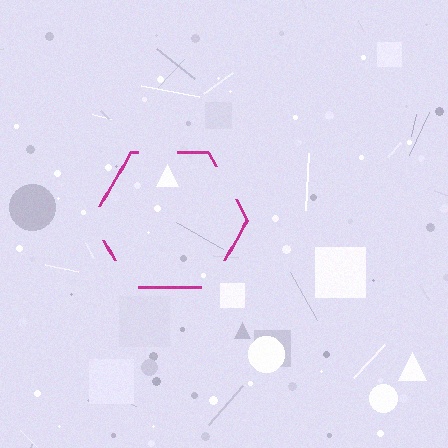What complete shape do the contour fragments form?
The contour fragments form a hexagon.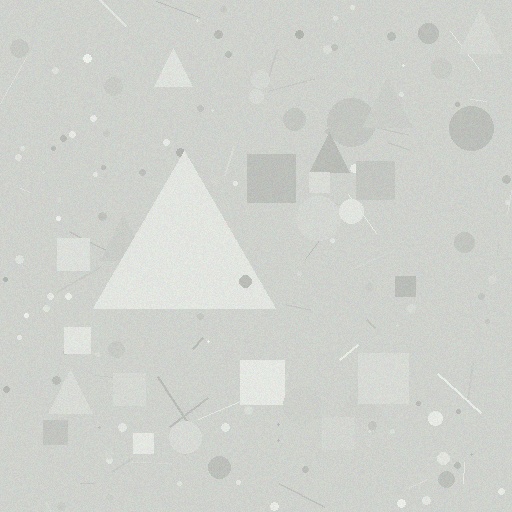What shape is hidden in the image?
A triangle is hidden in the image.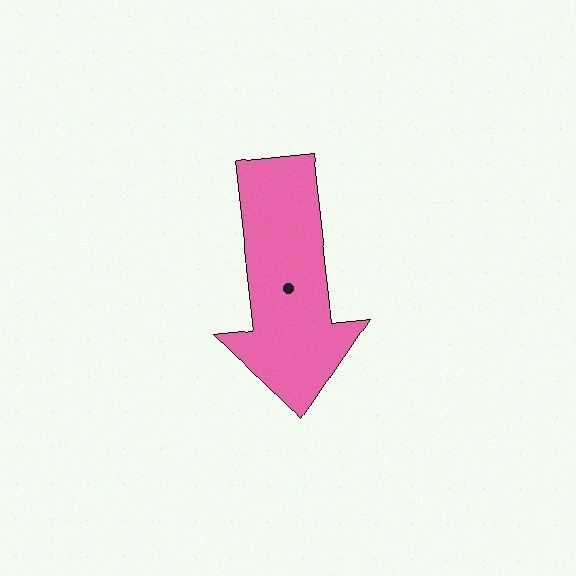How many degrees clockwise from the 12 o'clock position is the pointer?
Approximately 174 degrees.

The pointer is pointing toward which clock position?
Roughly 6 o'clock.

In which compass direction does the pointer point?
South.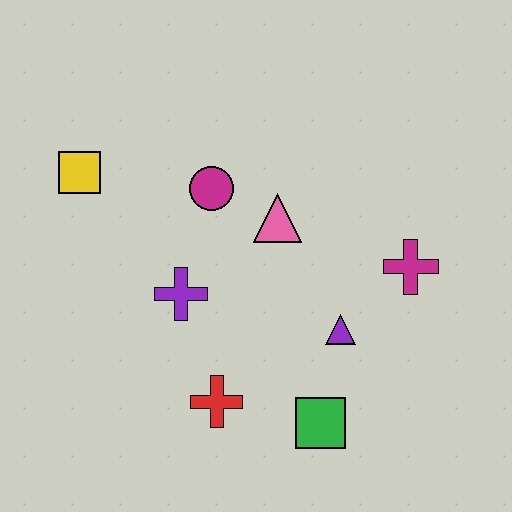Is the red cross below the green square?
No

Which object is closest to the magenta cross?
The purple triangle is closest to the magenta cross.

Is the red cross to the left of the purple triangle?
Yes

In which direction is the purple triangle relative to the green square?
The purple triangle is above the green square.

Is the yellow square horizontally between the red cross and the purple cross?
No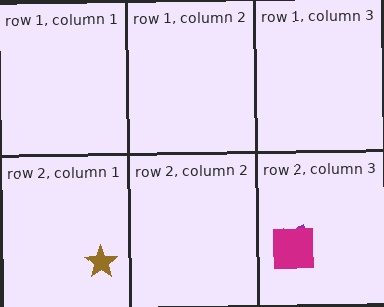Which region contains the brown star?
The row 2, column 1 region.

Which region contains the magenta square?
The row 2, column 3 region.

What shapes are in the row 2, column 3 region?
The purple arrow, the magenta square.